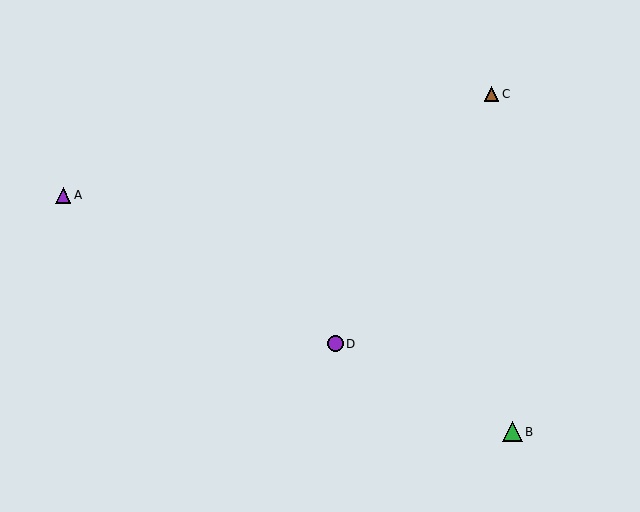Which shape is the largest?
The green triangle (labeled B) is the largest.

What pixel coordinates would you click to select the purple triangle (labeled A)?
Click at (63, 195) to select the purple triangle A.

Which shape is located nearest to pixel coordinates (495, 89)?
The brown triangle (labeled C) at (491, 94) is nearest to that location.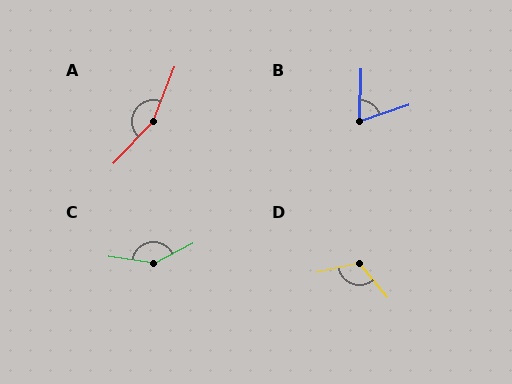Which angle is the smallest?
B, at approximately 70 degrees.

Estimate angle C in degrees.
Approximately 144 degrees.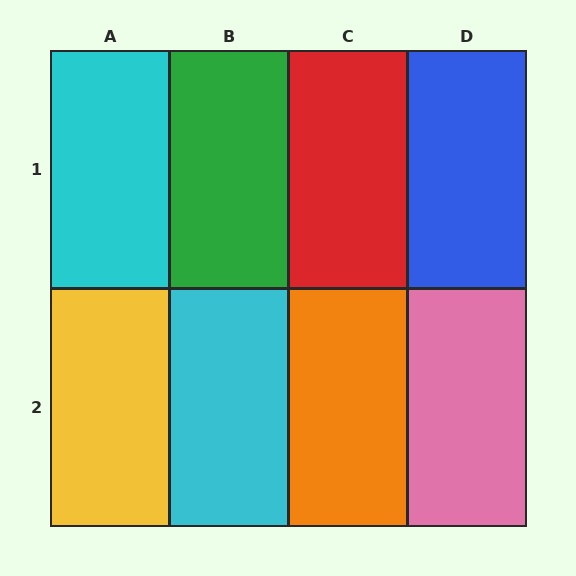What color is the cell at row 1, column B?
Green.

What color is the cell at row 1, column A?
Cyan.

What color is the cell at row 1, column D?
Blue.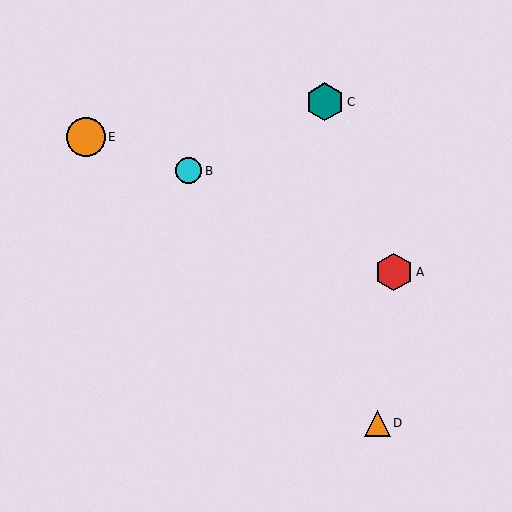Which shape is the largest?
The orange circle (labeled E) is the largest.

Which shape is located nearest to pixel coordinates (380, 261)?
The red hexagon (labeled A) at (394, 272) is nearest to that location.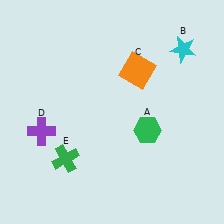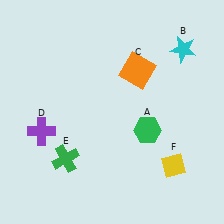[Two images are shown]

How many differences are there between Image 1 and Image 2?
There is 1 difference between the two images.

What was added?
A yellow diamond (F) was added in Image 2.